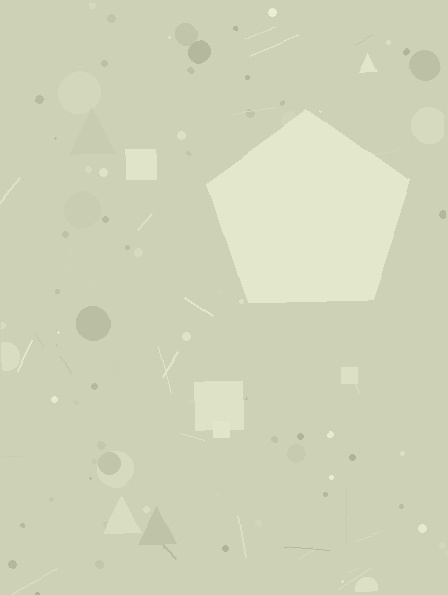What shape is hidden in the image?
A pentagon is hidden in the image.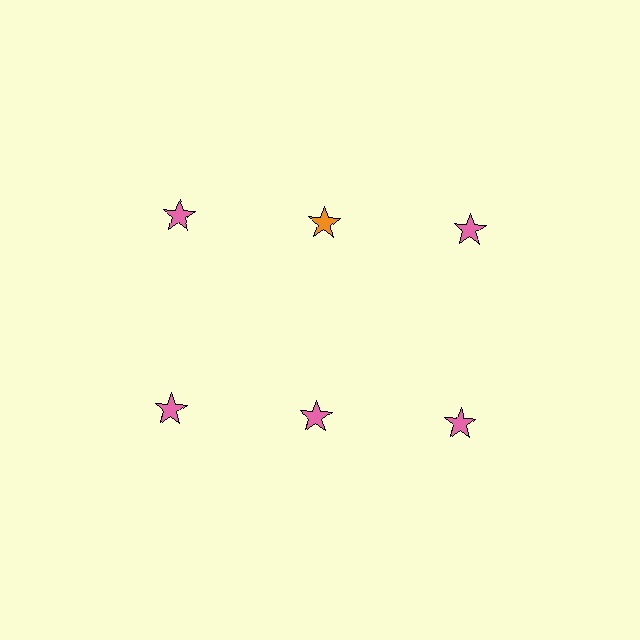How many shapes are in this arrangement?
There are 6 shapes arranged in a grid pattern.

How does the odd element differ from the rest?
It has a different color: orange instead of pink.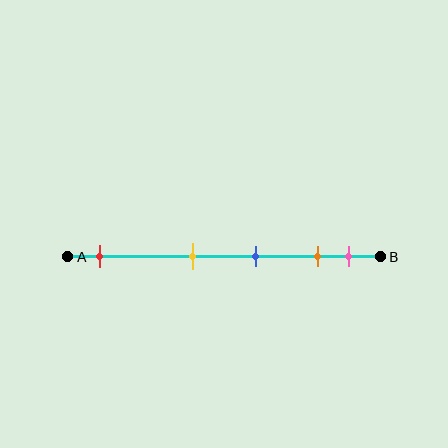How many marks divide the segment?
There are 5 marks dividing the segment.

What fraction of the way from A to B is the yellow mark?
The yellow mark is approximately 40% (0.4) of the way from A to B.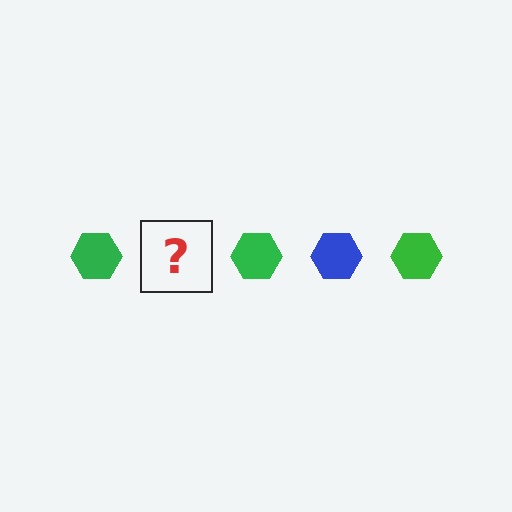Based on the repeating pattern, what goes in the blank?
The blank should be a blue hexagon.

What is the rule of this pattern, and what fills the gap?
The rule is that the pattern cycles through green, blue hexagons. The gap should be filled with a blue hexagon.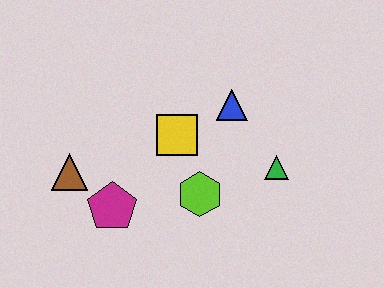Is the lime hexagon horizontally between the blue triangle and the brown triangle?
Yes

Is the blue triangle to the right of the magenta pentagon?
Yes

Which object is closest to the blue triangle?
The yellow square is closest to the blue triangle.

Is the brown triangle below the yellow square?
Yes